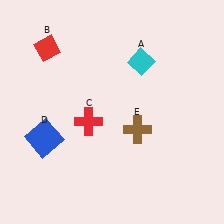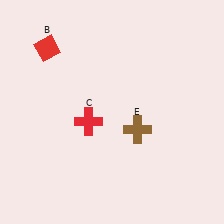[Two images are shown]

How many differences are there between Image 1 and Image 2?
There are 2 differences between the two images.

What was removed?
The cyan diamond (A), the blue square (D) were removed in Image 2.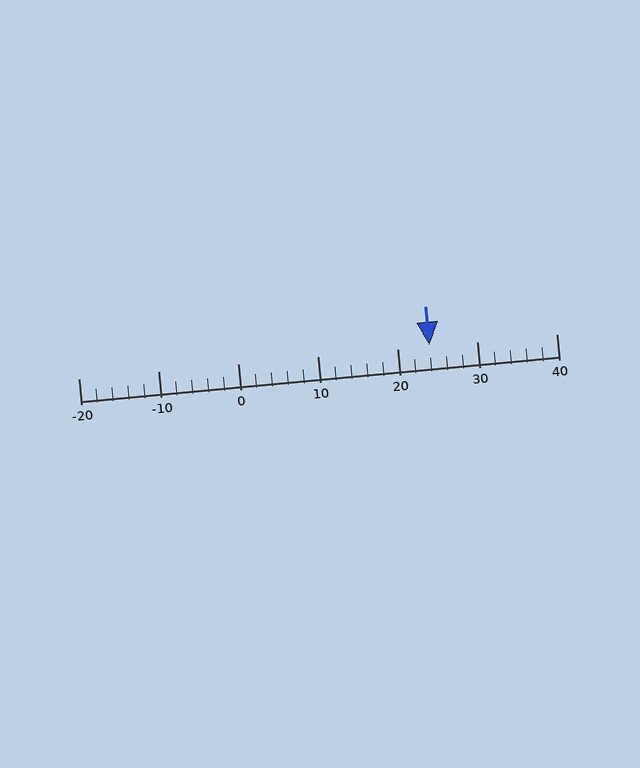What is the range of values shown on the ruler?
The ruler shows values from -20 to 40.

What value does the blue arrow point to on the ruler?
The blue arrow points to approximately 24.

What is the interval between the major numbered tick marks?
The major tick marks are spaced 10 units apart.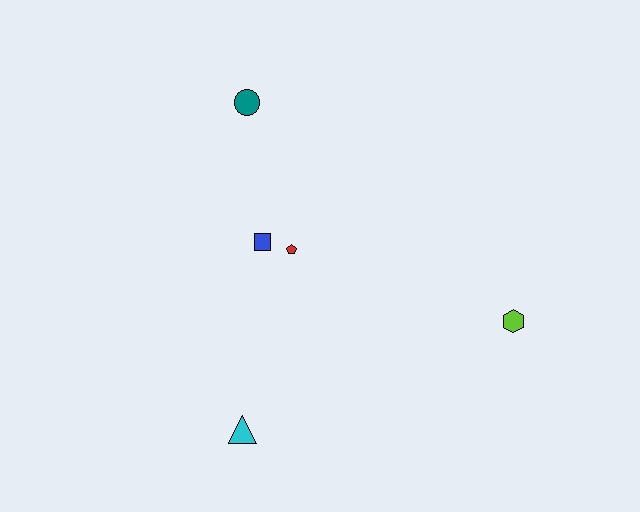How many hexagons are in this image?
There is 1 hexagon.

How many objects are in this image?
There are 5 objects.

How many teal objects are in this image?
There is 1 teal object.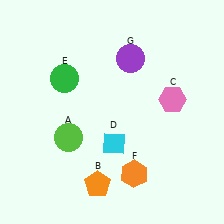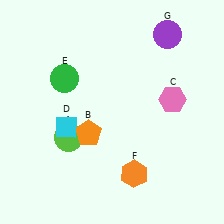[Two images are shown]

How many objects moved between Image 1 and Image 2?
3 objects moved between the two images.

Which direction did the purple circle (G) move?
The purple circle (G) moved right.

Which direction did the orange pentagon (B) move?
The orange pentagon (B) moved up.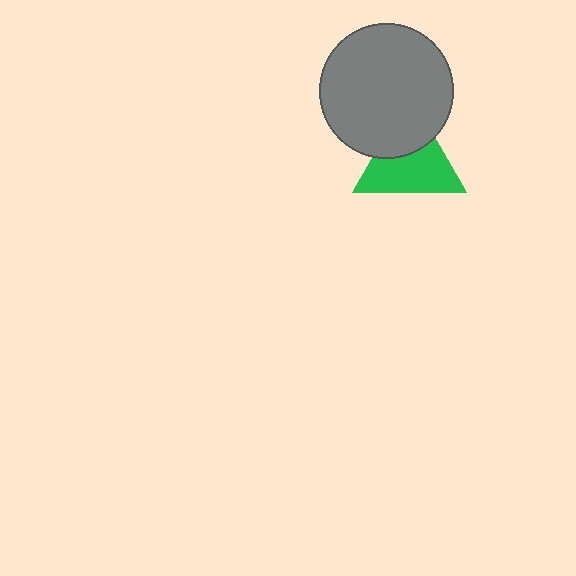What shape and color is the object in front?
The object in front is a gray circle.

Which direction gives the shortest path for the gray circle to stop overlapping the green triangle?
Moving up gives the shortest separation.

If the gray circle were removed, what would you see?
You would see the complete green triangle.